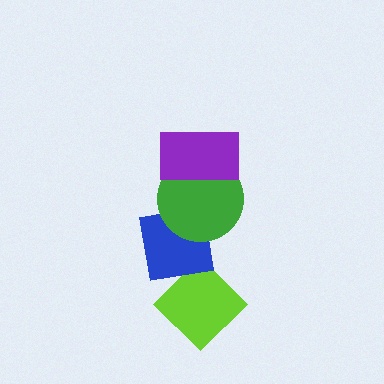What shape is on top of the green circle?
The purple rectangle is on top of the green circle.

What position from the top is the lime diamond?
The lime diamond is 4th from the top.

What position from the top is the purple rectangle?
The purple rectangle is 1st from the top.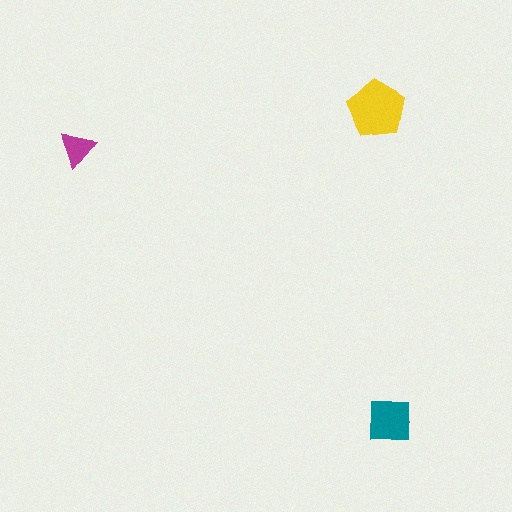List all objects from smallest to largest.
The magenta triangle, the teal square, the yellow pentagon.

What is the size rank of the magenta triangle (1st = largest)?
3rd.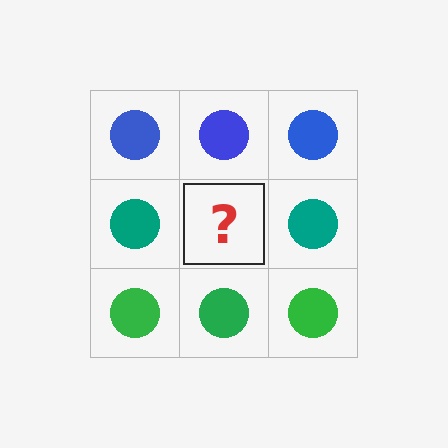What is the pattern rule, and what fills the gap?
The rule is that each row has a consistent color. The gap should be filled with a teal circle.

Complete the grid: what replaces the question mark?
The question mark should be replaced with a teal circle.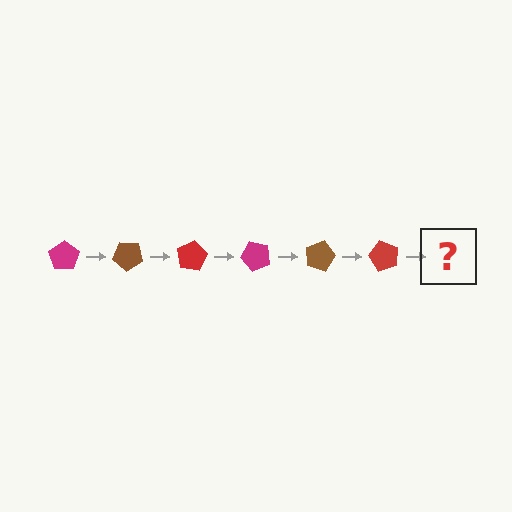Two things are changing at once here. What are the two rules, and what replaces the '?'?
The two rules are that it rotates 40 degrees each step and the color cycles through magenta, brown, and red. The '?' should be a magenta pentagon, rotated 240 degrees from the start.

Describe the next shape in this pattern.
It should be a magenta pentagon, rotated 240 degrees from the start.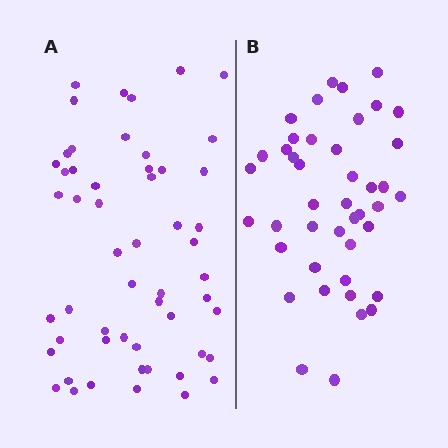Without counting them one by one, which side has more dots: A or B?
Region A (the left region) has more dots.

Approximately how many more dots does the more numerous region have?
Region A has roughly 12 or so more dots than region B.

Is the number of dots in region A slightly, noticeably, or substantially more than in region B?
Region A has noticeably more, but not dramatically so. The ratio is roughly 1.3 to 1.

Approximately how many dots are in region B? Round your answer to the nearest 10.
About 40 dots. (The exact count is 43, which rounds to 40.)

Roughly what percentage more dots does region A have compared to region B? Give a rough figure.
About 25% more.